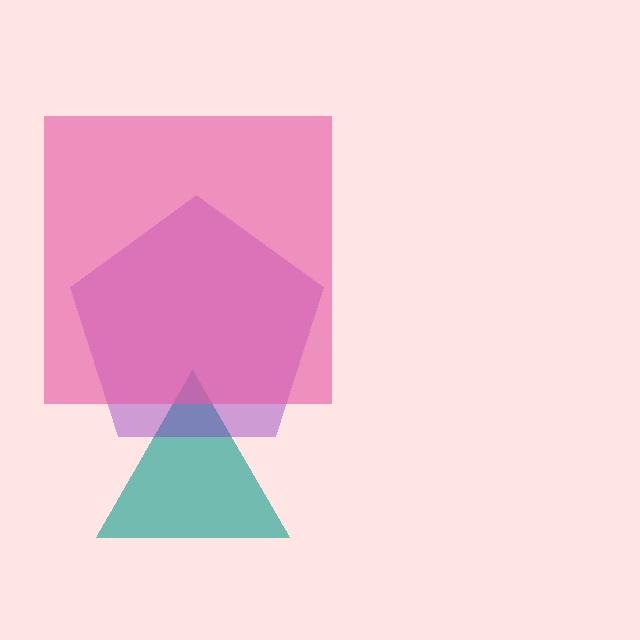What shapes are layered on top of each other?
The layered shapes are: a teal triangle, a purple pentagon, a pink square.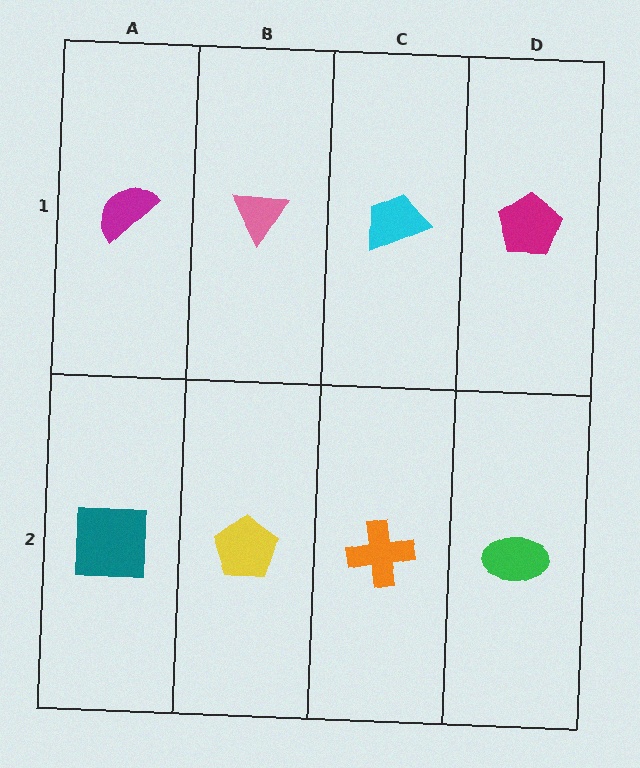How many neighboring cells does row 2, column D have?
2.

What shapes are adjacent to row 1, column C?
An orange cross (row 2, column C), a pink triangle (row 1, column B), a magenta pentagon (row 1, column D).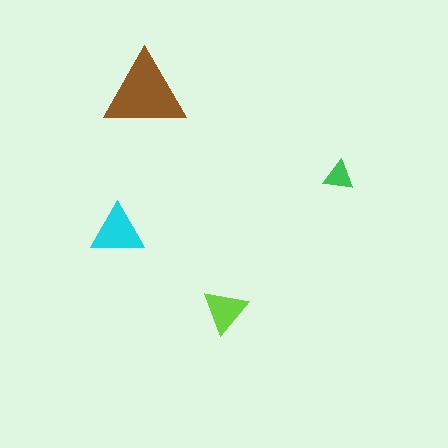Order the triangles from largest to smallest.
the brown one, the cyan one, the lime one, the green one.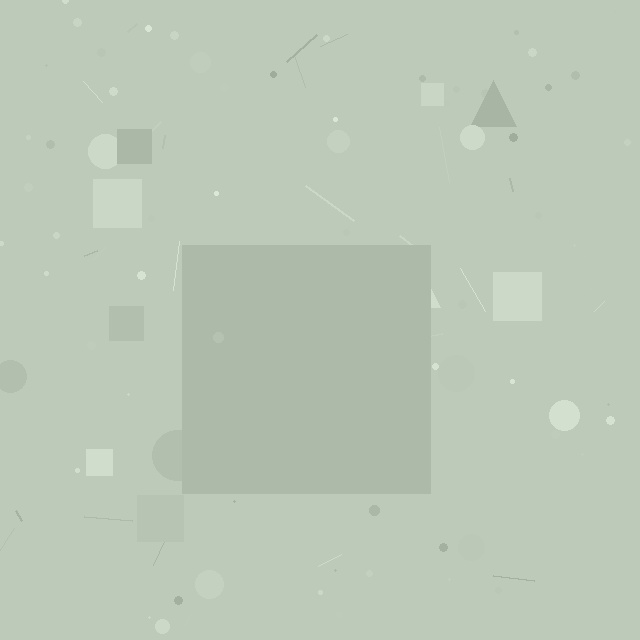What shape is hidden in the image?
A square is hidden in the image.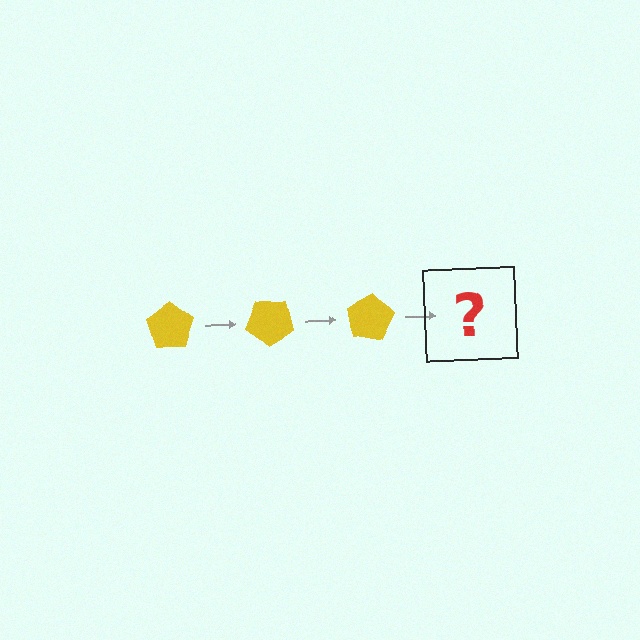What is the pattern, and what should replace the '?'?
The pattern is that the pentagon rotates 40 degrees each step. The '?' should be a yellow pentagon rotated 120 degrees.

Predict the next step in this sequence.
The next step is a yellow pentagon rotated 120 degrees.